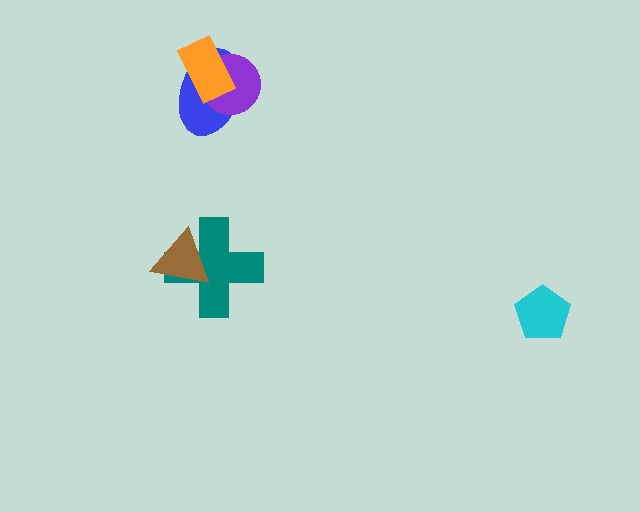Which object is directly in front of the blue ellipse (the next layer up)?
The purple circle is directly in front of the blue ellipse.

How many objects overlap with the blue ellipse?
2 objects overlap with the blue ellipse.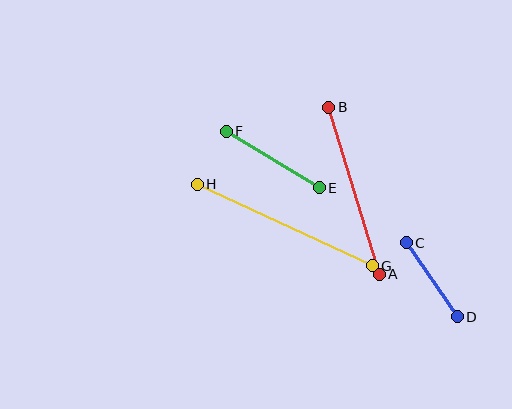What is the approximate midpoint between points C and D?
The midpoint is at approximately (432, 280) pixels.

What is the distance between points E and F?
The distance is approximately 109 pixels.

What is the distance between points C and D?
The distance is approximately 90 pixels.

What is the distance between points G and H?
The distance is approximately 193 pixels.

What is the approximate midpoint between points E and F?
The midpoint is at approximately (273, 159) pixels.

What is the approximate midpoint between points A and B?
The midpoint is at approximately (354, 191) pixels.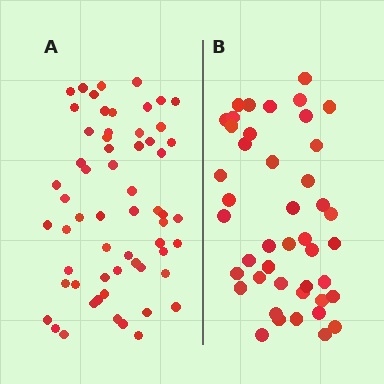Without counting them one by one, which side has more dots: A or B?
Region A (the left region) has more dots.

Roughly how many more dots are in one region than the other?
Region A has approximately 15 more dots than region B.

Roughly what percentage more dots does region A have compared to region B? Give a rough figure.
About 35% more.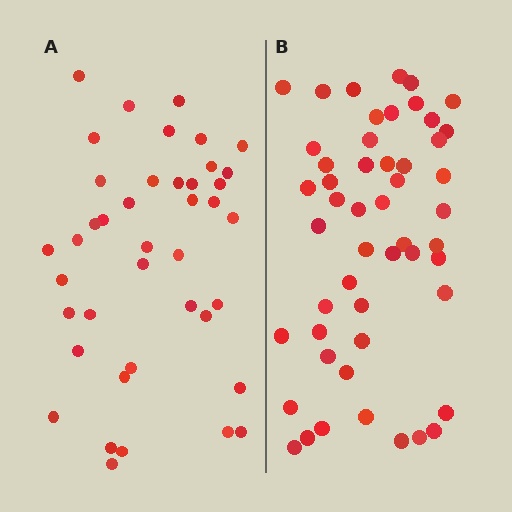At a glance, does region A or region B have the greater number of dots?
Region B (the right region) has more dots.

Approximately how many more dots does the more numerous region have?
Region B has roughly 10 or so more dots than region A.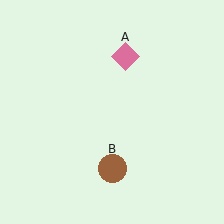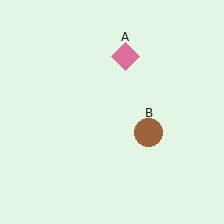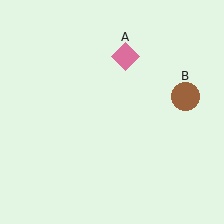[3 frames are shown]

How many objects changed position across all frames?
1 object changed position: brown circle (object B).